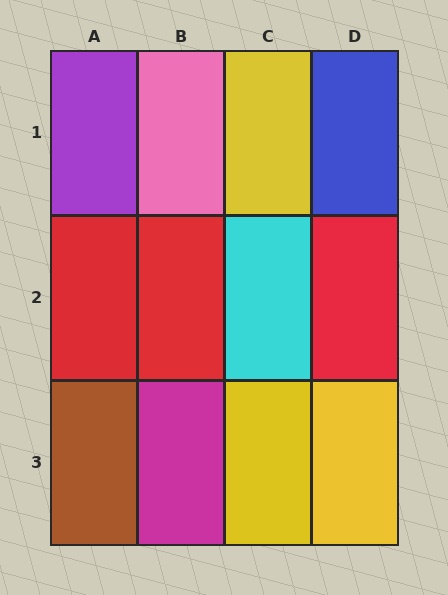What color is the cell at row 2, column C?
Cyan.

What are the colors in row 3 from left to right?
Brown, magenta, yellow, yellow.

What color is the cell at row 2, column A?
Red.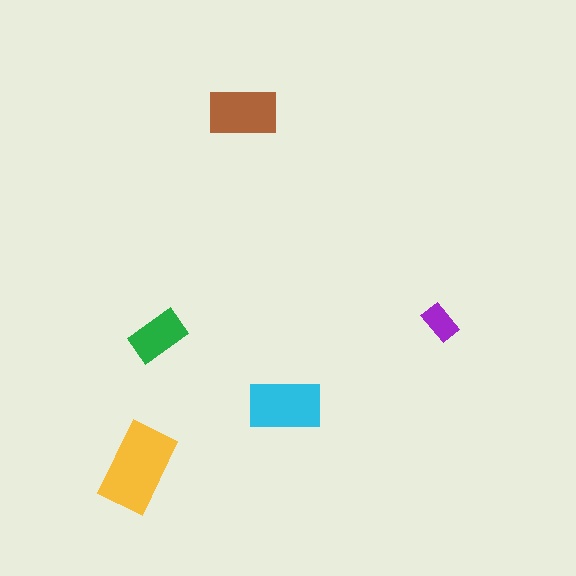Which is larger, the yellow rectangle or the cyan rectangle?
The yellow one.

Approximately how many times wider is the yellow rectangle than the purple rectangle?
About 2.5 times wider.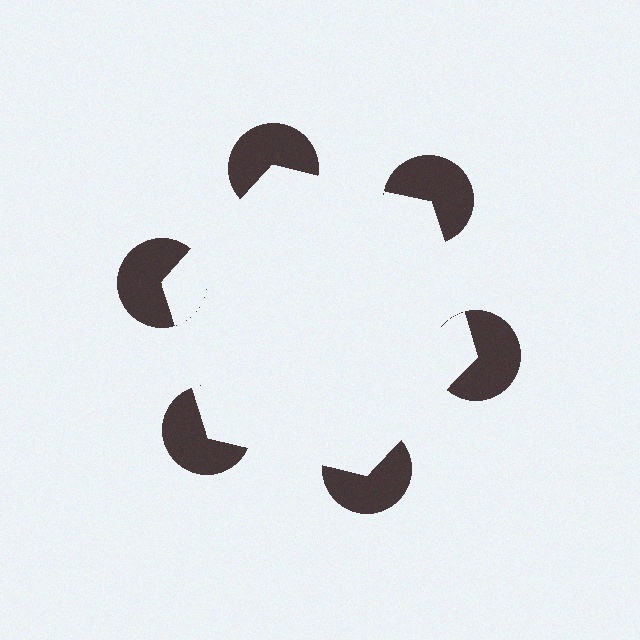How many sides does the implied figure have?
6 sides.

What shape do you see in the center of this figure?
An illusory hexagon — its edges are inferred from the aligned wedge cuts in the pac-man discs, not physically drawn.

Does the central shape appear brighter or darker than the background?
It typically appears slightly brighter than the background, even though no actual brightness change is drawn.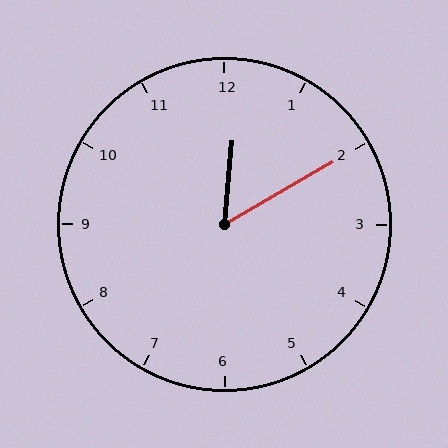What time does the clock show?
12:10.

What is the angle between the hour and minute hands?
Approximately 55 degrees.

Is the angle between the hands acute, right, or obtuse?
It is acute.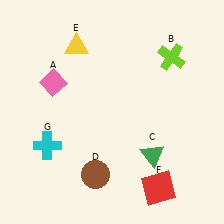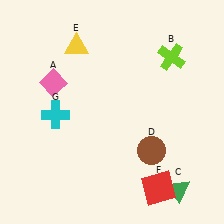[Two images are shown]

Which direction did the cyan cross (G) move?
The cyan cross (G) moved up.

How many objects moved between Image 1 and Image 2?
3 objects moved between the two images.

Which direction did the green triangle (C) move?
The green triangle (C) moved down.